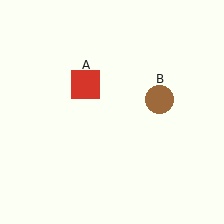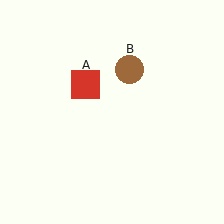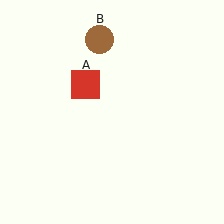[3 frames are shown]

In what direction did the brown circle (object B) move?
The brown circle (object B) moved up and to the left.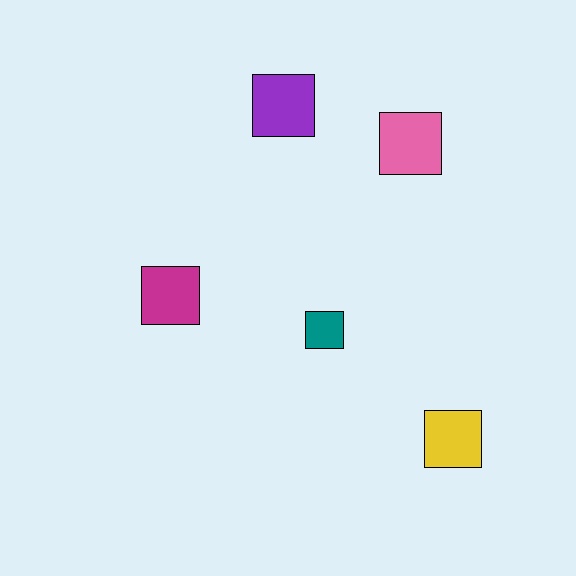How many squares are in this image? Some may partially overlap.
There are 5 squares.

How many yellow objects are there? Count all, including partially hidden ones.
There is 1 yellow object.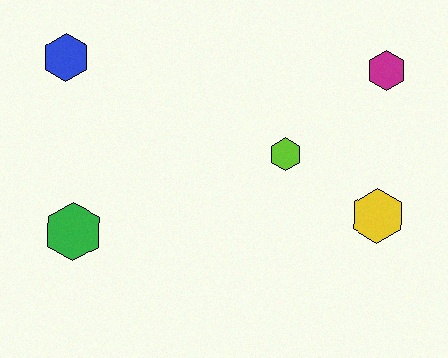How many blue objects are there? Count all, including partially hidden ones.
There is 1 blue object.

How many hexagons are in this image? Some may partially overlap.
There are 5 hexagons.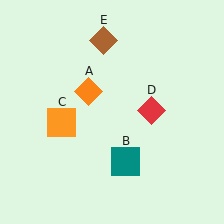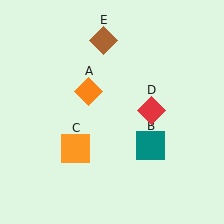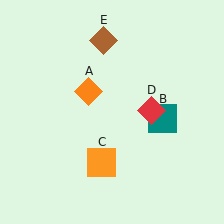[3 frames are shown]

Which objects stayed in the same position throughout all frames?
Orange diamond (object A) and red diamond (object D) and brown diamond (object E) remained stationary.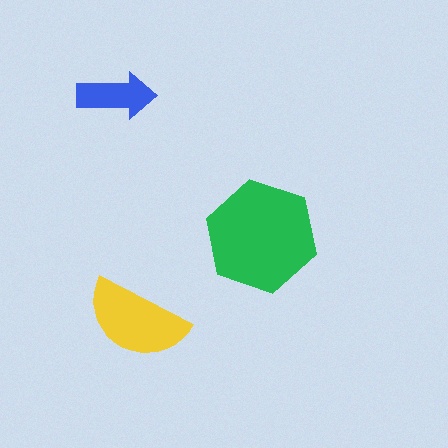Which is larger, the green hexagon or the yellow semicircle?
The green hexagon.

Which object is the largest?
The green hexagon.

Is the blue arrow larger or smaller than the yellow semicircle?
Smaller.